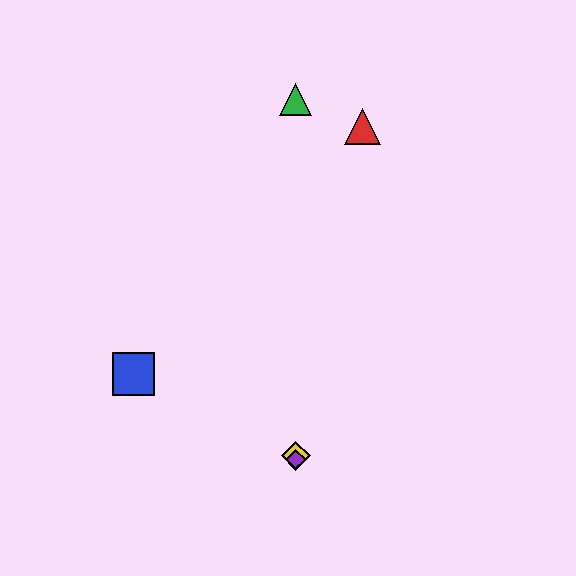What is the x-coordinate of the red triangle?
The red triangle is at x≈363.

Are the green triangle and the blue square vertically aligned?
No, the green triangle is at x≈296 and the blue square is at x≈133.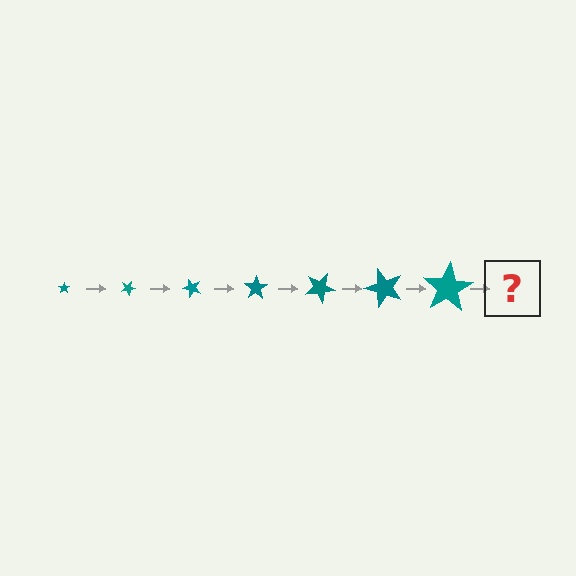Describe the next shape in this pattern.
It should be a star, larger than the previous one and rotated 175 degrees from the start.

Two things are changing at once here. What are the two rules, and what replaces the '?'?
The two rules are that the star grows larger each step and it rotates 25 degrees each step. The '?' should be a star, larger than the previous one and rotated 175 degrees from the start.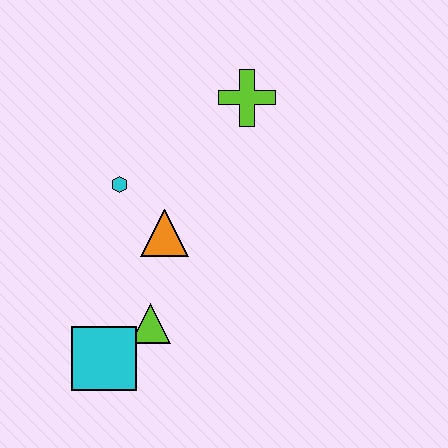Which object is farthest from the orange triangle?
The lime cross is farthest from the orange triangle.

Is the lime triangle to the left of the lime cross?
Yes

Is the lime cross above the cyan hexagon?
Yes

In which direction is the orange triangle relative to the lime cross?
The orange triangle is below the lime cross.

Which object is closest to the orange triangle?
The cyan hexagon is closest to the orange triangle.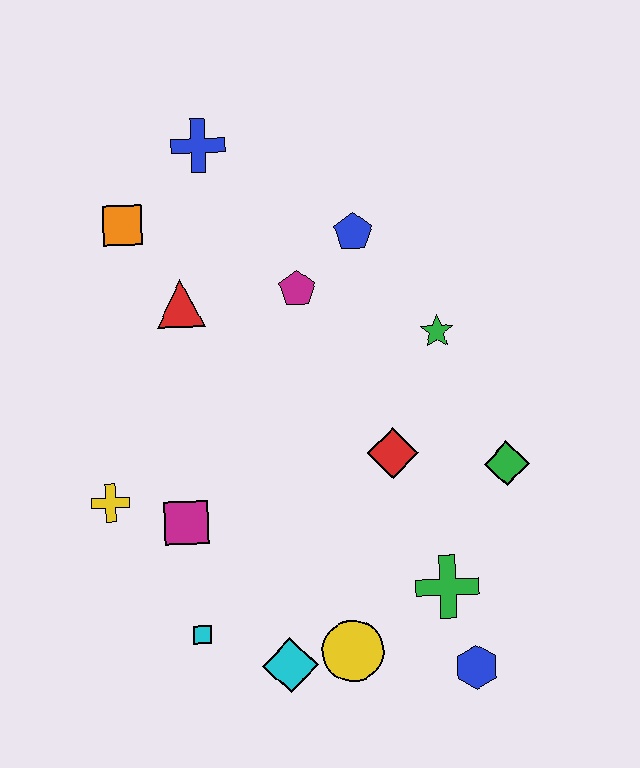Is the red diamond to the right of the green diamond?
No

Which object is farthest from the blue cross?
The blue hexagon is farthest from the blue cross.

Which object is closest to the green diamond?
The red diamond is closest to the green diamond.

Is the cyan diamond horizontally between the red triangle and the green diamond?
Yes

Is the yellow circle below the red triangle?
Yes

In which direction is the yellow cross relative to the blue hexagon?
The yellow cross is to the left of the blue hexagon.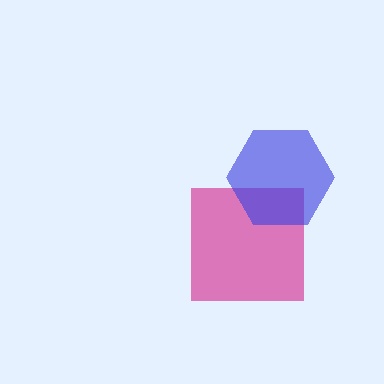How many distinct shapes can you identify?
There are 2 distinct shapes: a magenta square, a blue hexagon.